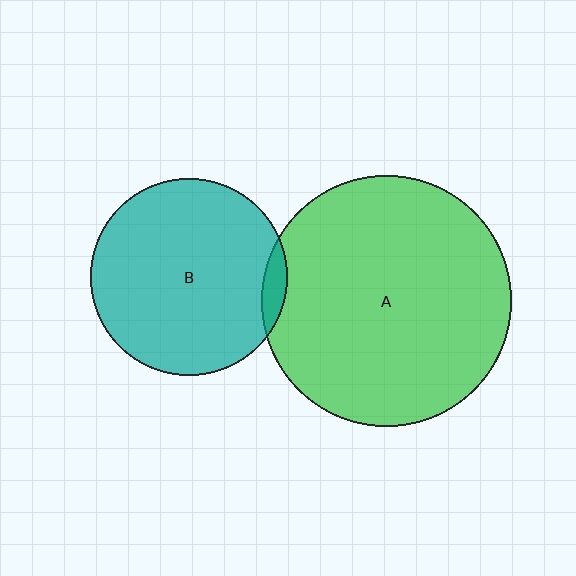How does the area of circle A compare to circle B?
Approximately 1.6 times.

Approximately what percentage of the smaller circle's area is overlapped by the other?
Approximately 5%.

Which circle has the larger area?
Circle A (green).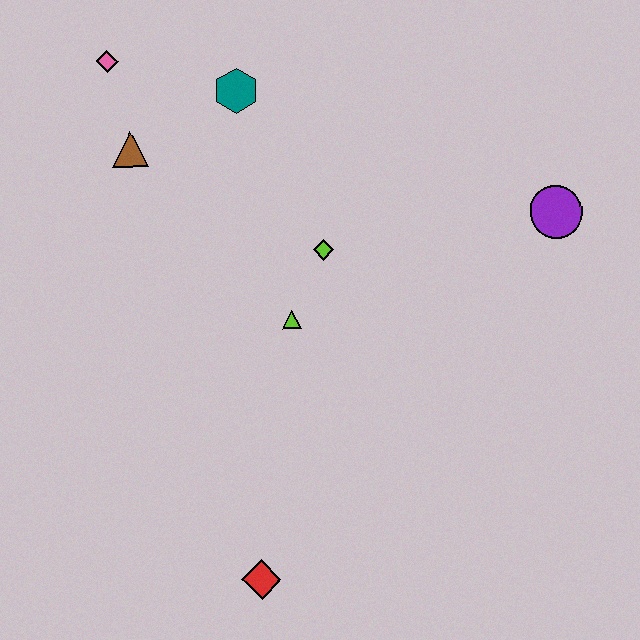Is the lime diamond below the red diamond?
No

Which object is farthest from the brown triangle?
The red diamond is farthest from the brown triangle.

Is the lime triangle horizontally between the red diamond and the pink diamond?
No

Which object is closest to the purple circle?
The lime diamond is closest to the purple circle.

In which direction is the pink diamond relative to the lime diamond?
The pink diamond is to the left of the lime diamond.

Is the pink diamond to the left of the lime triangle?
Yes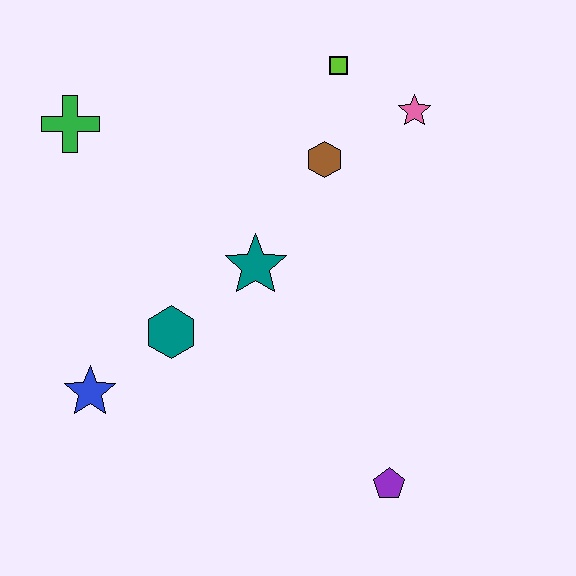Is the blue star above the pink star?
No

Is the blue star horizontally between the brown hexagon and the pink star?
No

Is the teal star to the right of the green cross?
Yes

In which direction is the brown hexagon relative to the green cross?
The brown hexagon is to the right of the green cross.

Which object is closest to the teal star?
The teal hexagon is closest to the teal star.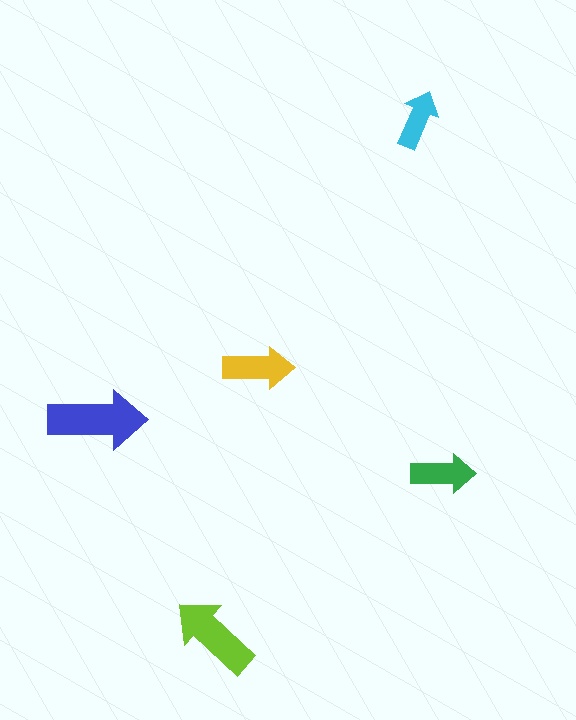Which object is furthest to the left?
The blue arrow is leftmost.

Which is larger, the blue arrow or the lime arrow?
The blue one.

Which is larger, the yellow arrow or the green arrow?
The yellow one.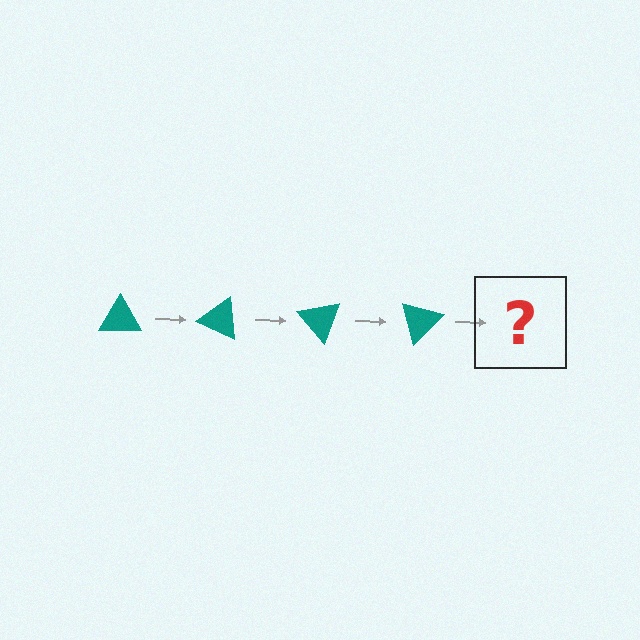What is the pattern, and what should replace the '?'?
The pattern is that the triangle rotates 25 degrees each step. The '?' should be a teal triangle rotated 100 degrees.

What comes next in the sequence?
The next element should be a teal triangle rotated 100 degrees.